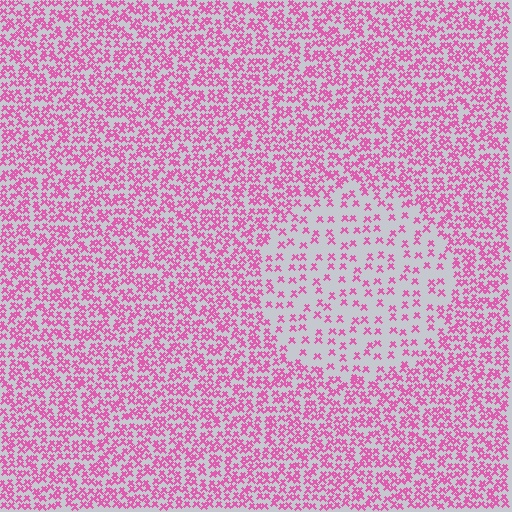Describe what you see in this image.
The image contains small pink elements arranged at two different densities. A circle-shaped region is visible where the elements are less densely packed than the surrounding area.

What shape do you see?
I see a circle.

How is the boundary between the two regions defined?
The boundary is defined by a change in element density (approximately 2.4x ratio). All elements are the same color, size, and shape.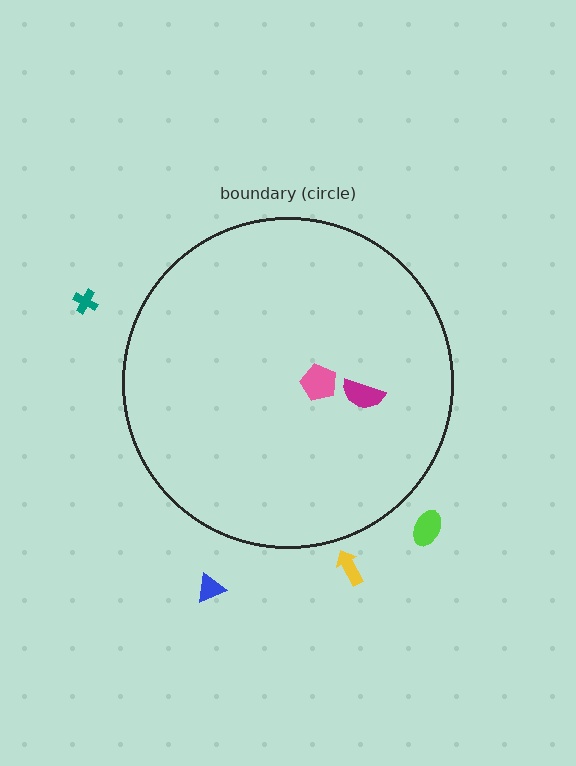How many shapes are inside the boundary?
2 inside, 4 outside.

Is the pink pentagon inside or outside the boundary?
Inside.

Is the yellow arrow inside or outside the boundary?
Outside.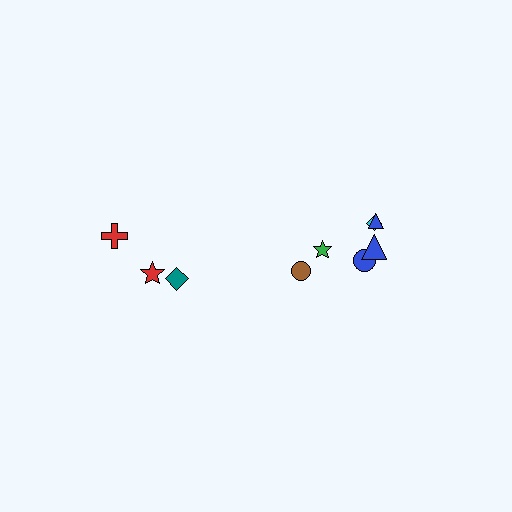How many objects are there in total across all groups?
There are 9 objects.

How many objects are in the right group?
There are 6 objects.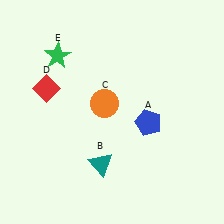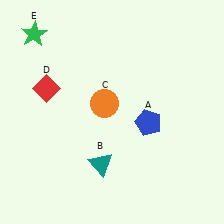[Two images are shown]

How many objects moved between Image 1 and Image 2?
1 object moved between the two images.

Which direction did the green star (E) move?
The green star (E) moved left.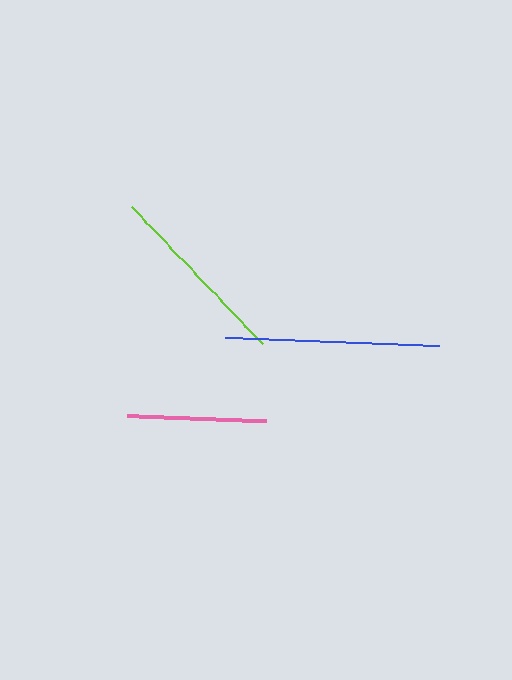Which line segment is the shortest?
The pink line is the shortest at approximately 138 pixels.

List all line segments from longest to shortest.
From longest to shortest: blue, lime, pink.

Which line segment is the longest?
The blue line is the longest at approximately 215 pixels.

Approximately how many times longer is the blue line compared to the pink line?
The blue line is approximately 1.6 times the length of the pink line.